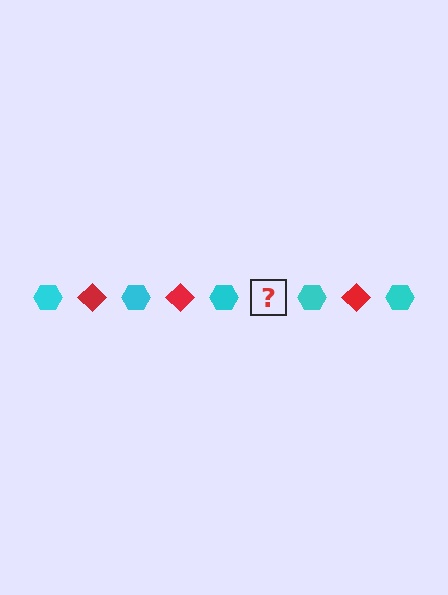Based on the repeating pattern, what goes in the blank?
The blank should be a red diamond.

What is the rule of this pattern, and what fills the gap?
The rule is that the pattern alternates between cyan hexagon and red diamond. The gap should be filled with a red diamond.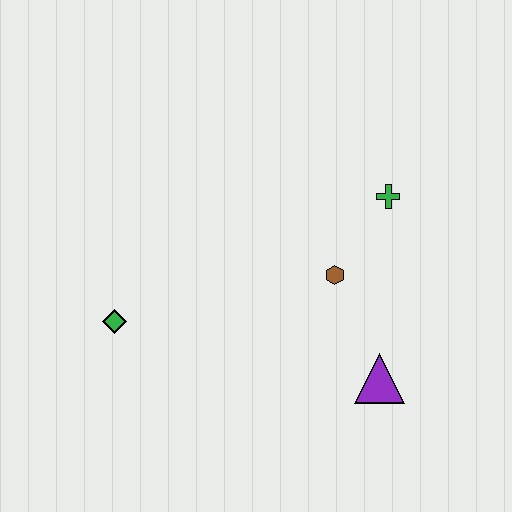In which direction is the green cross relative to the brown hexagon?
The green cross is above the brown hexagon.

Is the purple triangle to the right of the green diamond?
Yes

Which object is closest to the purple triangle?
The brown hexagon is closest to the purple triangle.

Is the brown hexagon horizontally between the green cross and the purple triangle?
No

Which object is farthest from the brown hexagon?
The green diamond is farthest from the brown hexagon.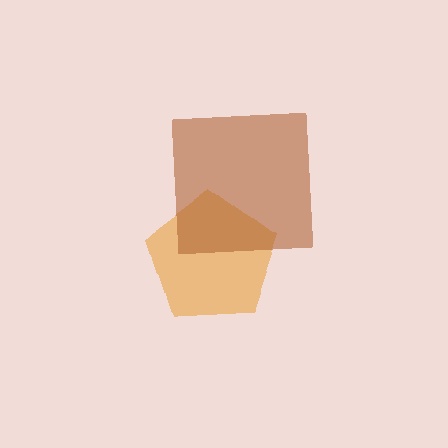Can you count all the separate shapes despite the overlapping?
Yes, there are 2 separate shapes.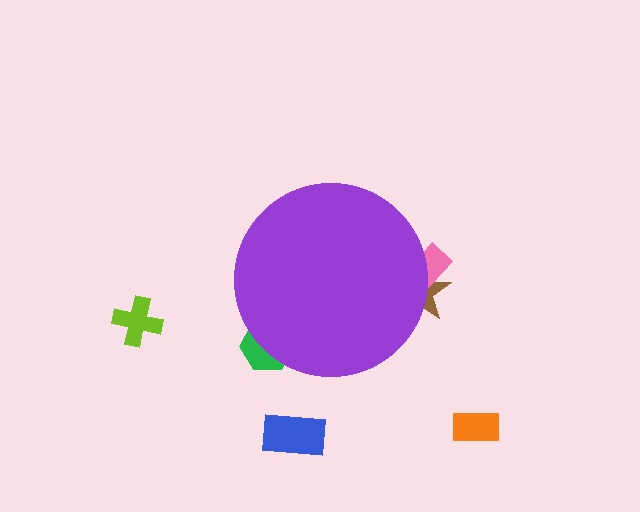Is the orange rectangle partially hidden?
No, the orange rectangle is fully visible.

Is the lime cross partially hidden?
No, the lime cross is fully visible.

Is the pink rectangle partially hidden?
Yes, the pink rectangle is partially hidden behind the purple circle.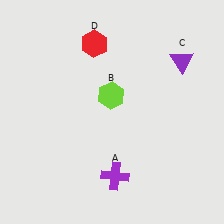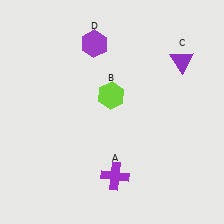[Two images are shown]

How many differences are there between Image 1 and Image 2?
There is 1 difference between the two images.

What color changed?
The hexagon (D) changed from red in Image 1 to purple in Image 2.